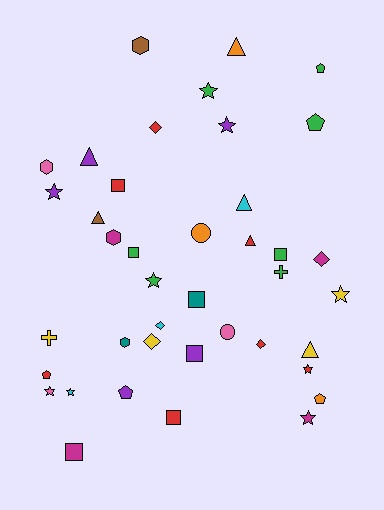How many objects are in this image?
There are 40 objects.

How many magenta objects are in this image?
There are 4 magenta objects.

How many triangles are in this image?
There are 6 triangles.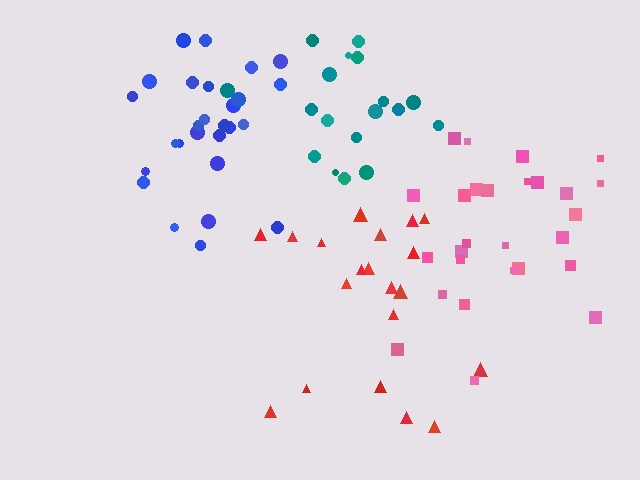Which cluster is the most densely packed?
Blue.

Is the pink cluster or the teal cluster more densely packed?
Pink.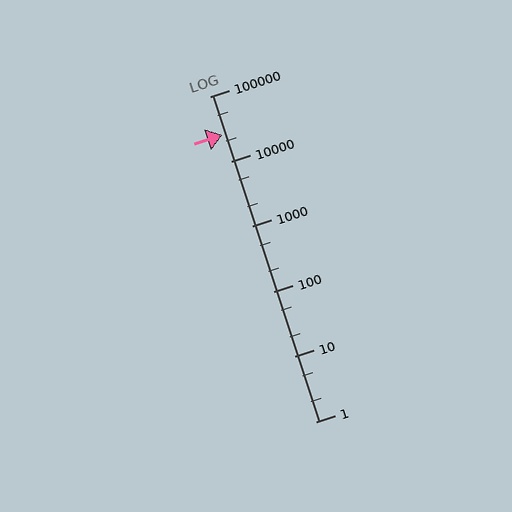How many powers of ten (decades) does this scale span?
The scale spans 5 decades, from 1 to 100000.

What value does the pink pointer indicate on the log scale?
The pointer indicates approximately 26000.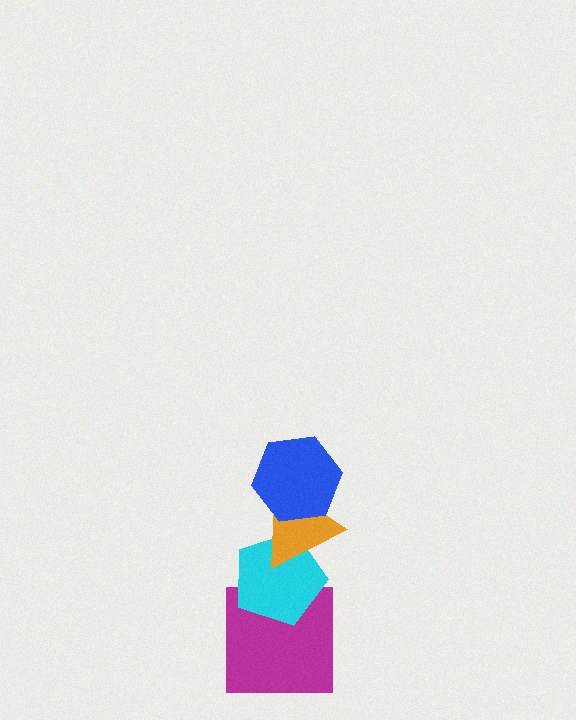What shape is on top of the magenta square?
The cyan pentagon is on top of the magenta square.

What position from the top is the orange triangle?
The orange triangle is 2nd from the top.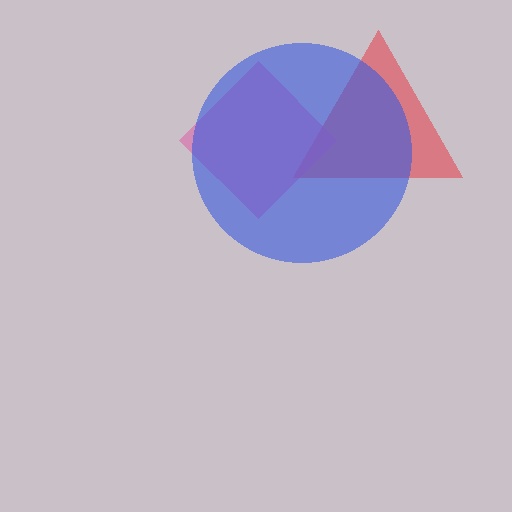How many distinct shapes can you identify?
There are 3 distinct shapes: a red triangle, a pink diamond, a blue circle.